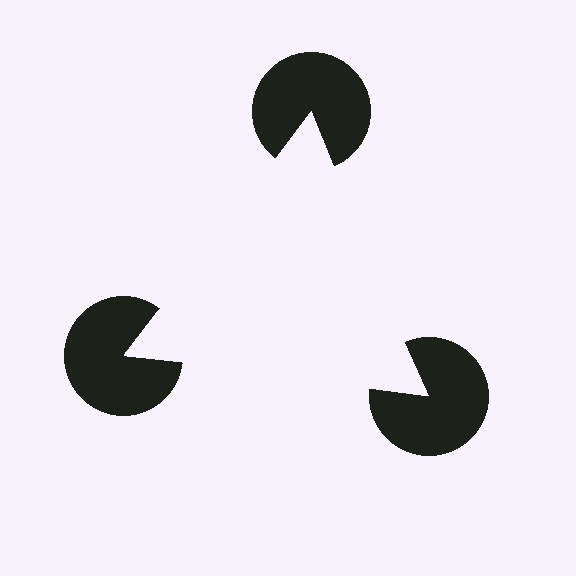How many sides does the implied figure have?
3 sides.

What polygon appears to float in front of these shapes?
An illusory triangle — its edges are inferred from the aligned wedge cuts in the pac-man discs, not physically drawn.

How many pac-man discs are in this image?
There are 3 — one at each vertex of the illusory triangle.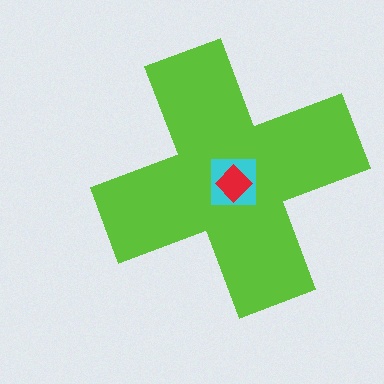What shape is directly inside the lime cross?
The cyan square.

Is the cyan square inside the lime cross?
Yes.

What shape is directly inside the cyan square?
The red diamond.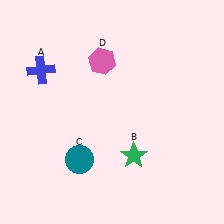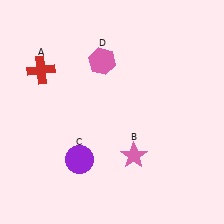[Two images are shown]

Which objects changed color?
A changed from blue to red. B changed from green to pink. C changed from teal to purple.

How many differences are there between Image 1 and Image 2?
There are 3 differences between the two images.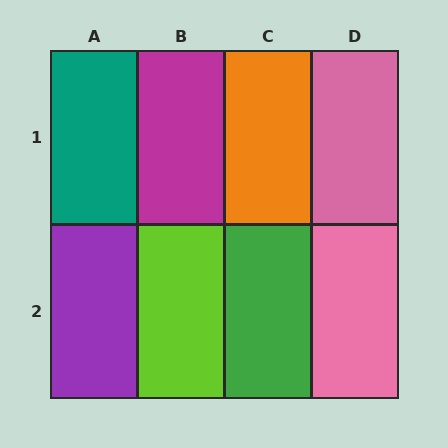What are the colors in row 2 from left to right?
Purple, lime, green, pink.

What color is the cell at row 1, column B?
Magenta.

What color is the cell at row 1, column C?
Orange.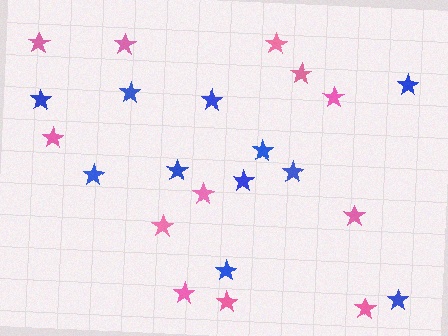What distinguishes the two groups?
There are 2 groups: one group of blue stars (11) and one group of pink stars (12).